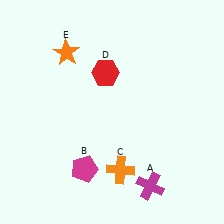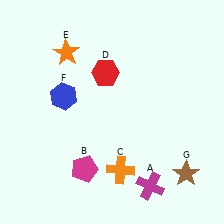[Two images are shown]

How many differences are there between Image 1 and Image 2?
There are 2 differences between the two images.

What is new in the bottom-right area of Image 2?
A brown star (G) was added in the bottom-right area of Image 2.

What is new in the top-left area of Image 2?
A blue hexagon (F) was added in the top-left area of Image 2.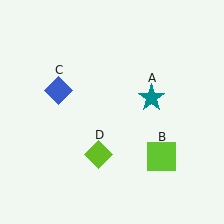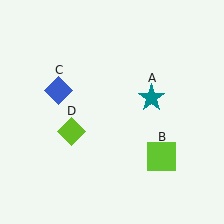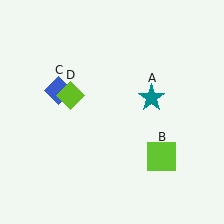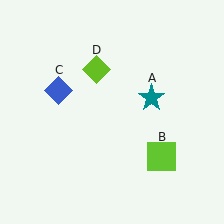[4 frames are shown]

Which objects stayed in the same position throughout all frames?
Teal star (object A) and lime square (object B) and blue diamond (object C) remained stationary.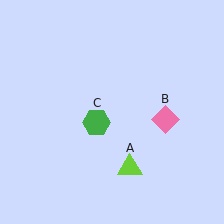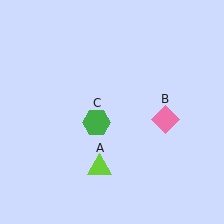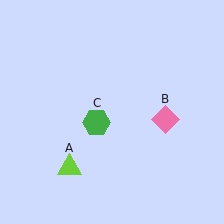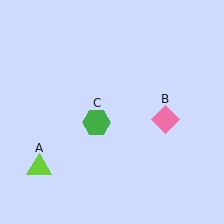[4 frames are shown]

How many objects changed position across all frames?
1 object changed position: lime triangle (object A).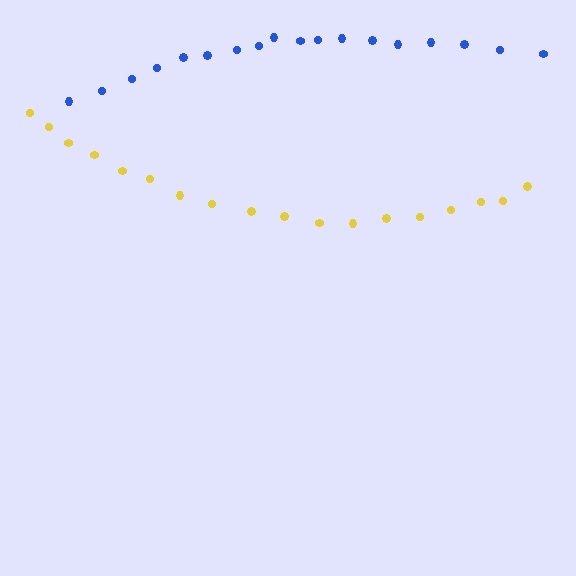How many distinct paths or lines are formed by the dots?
There are 2 distinct paths.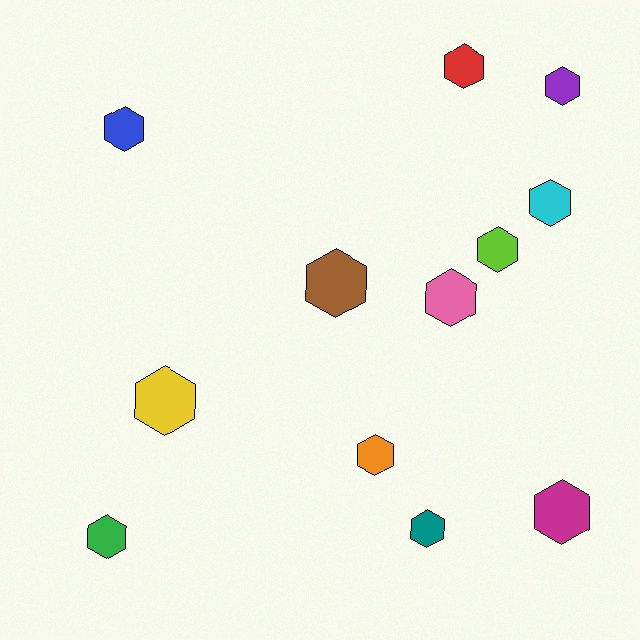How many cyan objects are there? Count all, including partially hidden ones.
There is 1 cyan object.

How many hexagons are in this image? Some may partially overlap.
There are 12 hexagons.